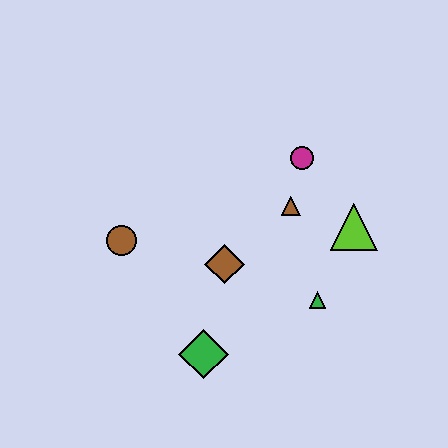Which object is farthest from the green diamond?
The magenta circle is farthest from the green diamond.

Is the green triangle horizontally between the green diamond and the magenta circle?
No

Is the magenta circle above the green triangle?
Yes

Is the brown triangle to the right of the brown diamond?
Yes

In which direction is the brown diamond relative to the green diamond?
The brown diamond is above the green diamond.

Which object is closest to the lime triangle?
The brown triangle is closest to the lime triangle.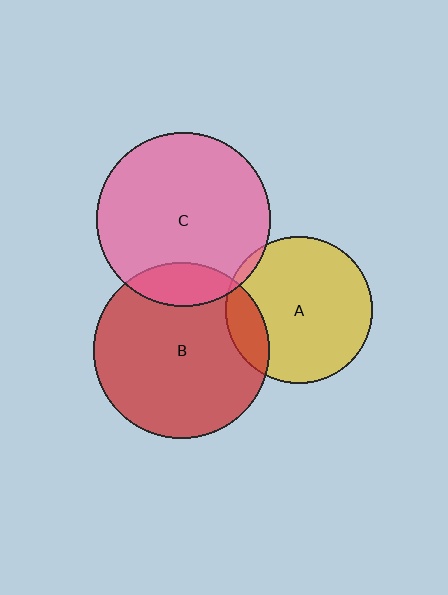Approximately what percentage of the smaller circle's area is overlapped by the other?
Approximately 15%.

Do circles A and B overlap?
Yes.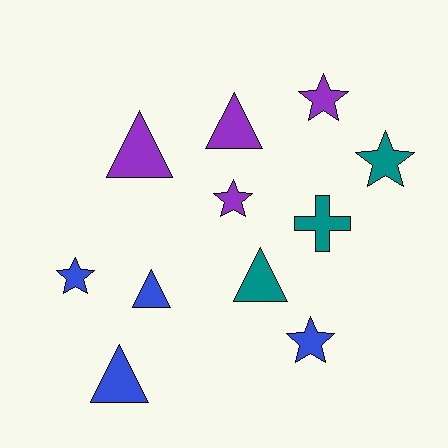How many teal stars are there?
There is 1 teal star.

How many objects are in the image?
There are 11 objects.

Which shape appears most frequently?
Star, with 5 objects.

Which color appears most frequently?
Purple, with 4 objects.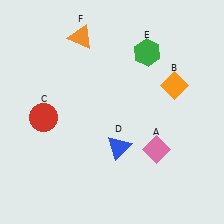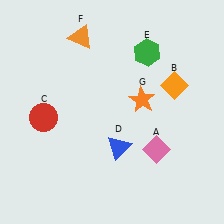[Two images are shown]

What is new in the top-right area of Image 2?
An orange star (G) was added in the top-right area of Image 2.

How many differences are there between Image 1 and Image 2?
There is 1 difference between the two images.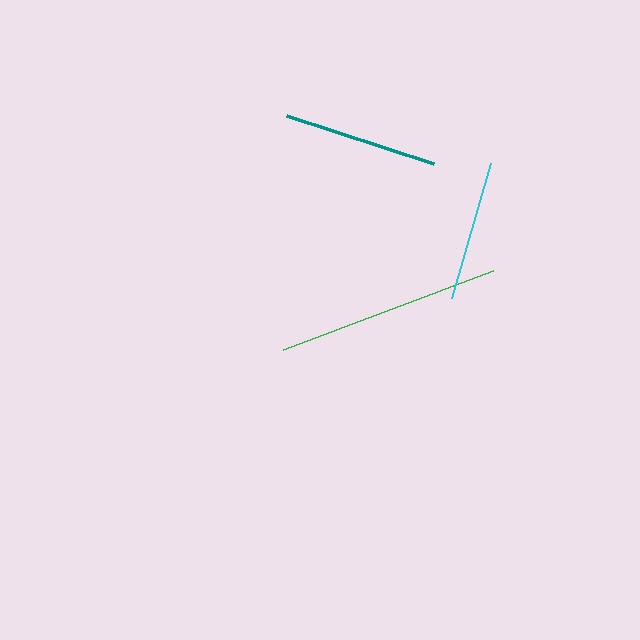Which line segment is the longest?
The green line is the longest at approximately 225 pixels.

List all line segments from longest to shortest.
From longest to shortest: green, teal, cyan.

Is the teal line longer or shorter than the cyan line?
The teal line is longer than the cyan line.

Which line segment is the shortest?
The cyan line is the shortest at approximately 141 pixels.